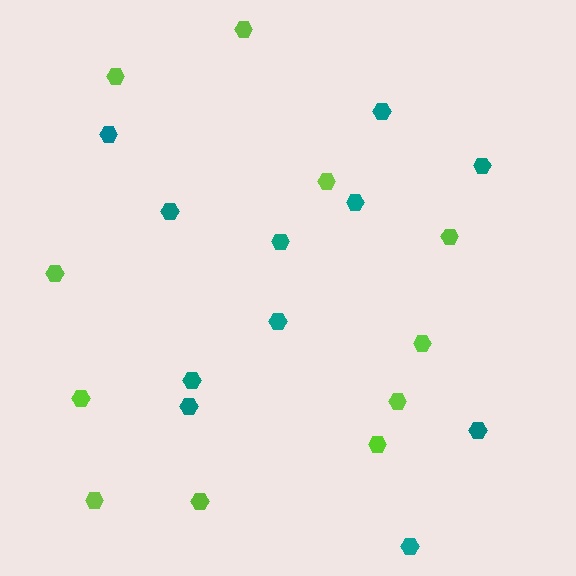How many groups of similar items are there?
There are 2 groups: one group of lime hexagons (11) and one group of teal hexagons (11).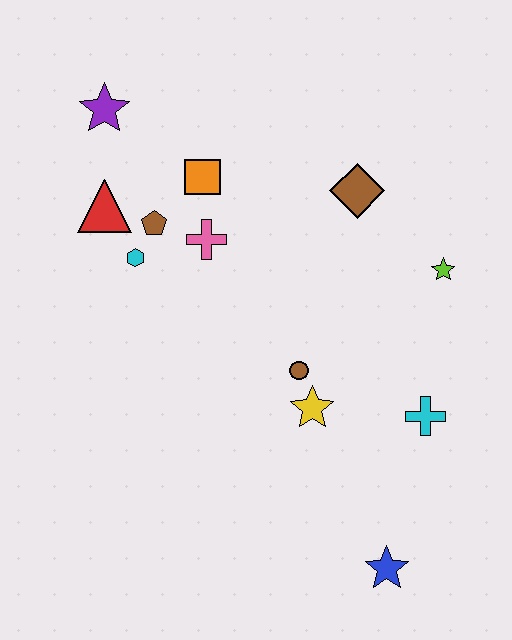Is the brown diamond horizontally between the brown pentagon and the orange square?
No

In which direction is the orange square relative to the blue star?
The orange square is above the blue star.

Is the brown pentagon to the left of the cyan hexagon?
No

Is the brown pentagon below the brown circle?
No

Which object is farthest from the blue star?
The purple star is farthest from the blue star.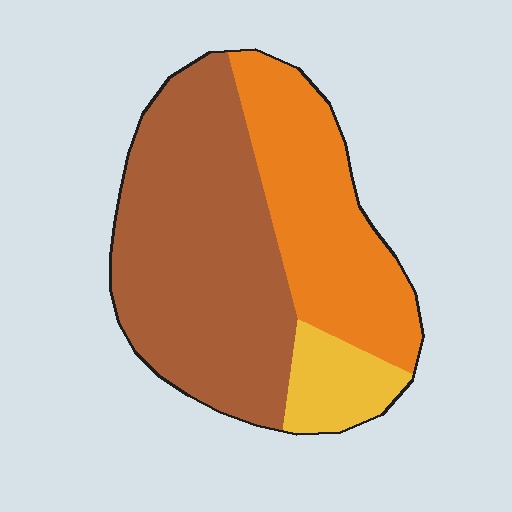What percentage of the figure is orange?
Orange takes up about one third (1/3) of the figure.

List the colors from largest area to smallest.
From largest to smallest: brown, orange, yellow.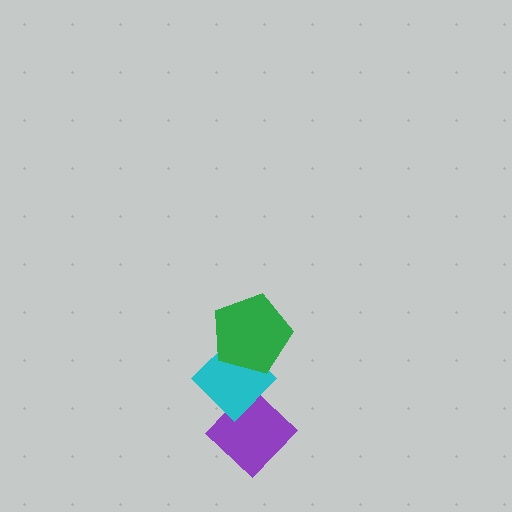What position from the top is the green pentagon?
The green pentagon is 1st from the top.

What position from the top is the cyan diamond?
The cyan diamond is 2nd from the top.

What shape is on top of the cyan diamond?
The green pentagon is on top of the cyan diamond.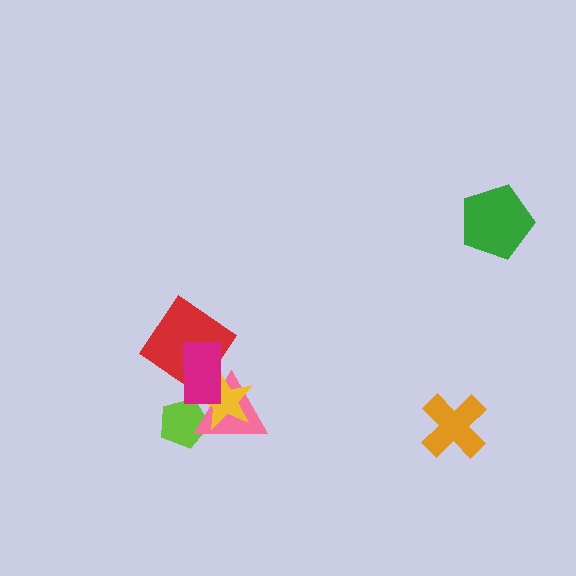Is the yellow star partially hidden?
Yes, it is partially covered by another shape.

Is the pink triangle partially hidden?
Yes, it is partially covered by another shape.